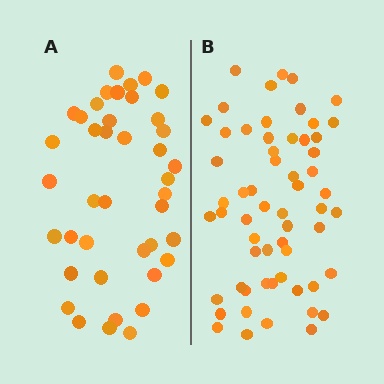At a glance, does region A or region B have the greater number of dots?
Region B (the right region) has more dots.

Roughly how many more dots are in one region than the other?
Region B has approximately 20 more dots than region A.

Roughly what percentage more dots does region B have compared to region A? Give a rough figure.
About 45% more.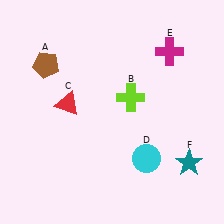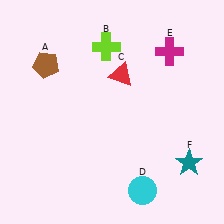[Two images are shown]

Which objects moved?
The objects that moved are: the lime cross (B), the red triangle (C), the cyan circle (D).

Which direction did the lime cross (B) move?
The lime cross (B) moved up.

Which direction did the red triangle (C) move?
The red triangle (C) moved right.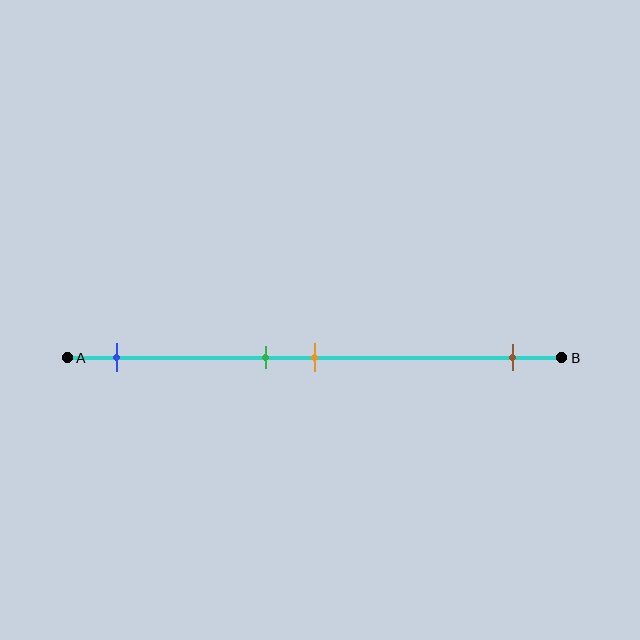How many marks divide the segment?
There are 4 marks dividing the segment.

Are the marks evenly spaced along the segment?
No, the marks are not evenly spaced.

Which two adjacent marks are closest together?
The green and orange marks are the closest adjacent pair.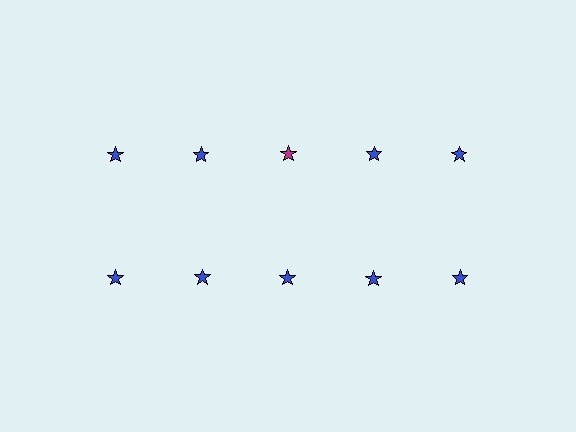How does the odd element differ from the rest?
It has a different color: magenta instead of blue.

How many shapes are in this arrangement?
There are 10 shapes arranged in a grid pattern.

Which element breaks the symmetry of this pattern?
The magenta star in the top row, center column breaks the symmetry. All other shapes are blue stars.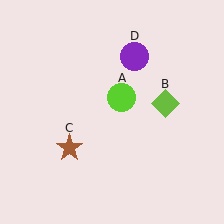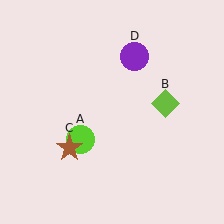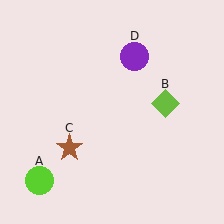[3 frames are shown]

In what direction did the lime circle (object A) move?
The lime circle (object A) moved down and to the left.